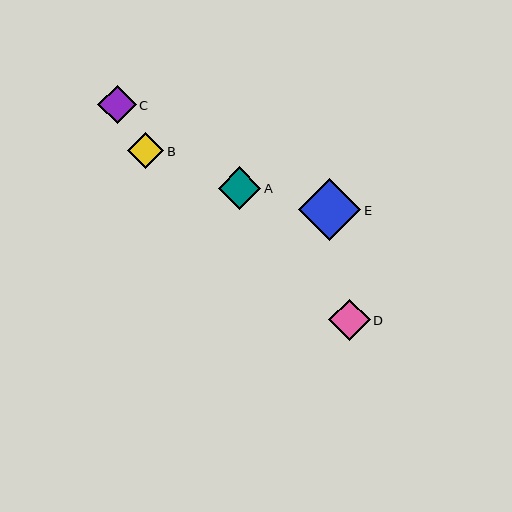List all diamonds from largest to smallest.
From largest to smallest: E, A, D, C, B.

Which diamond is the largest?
Diamond E is the largest with a size of approximately 62 pixels.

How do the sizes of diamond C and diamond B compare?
Diamond C and diamond B are approximately the same size.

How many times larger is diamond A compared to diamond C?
Diamond A is approximately 1.1 times the size of diamond C.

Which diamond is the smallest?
Diamond B is the smallest with a size of approximately 36 pixels.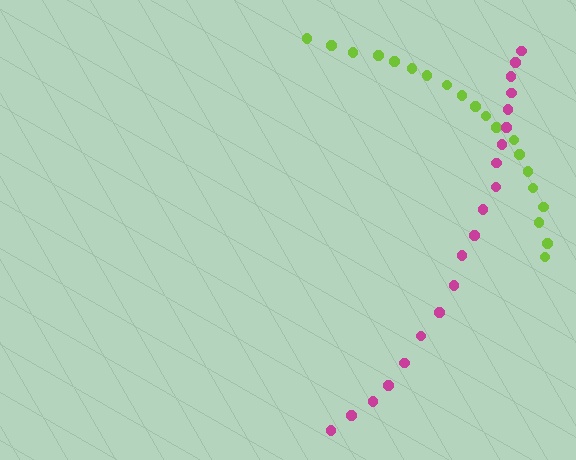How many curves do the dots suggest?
There are 2 distinct paths.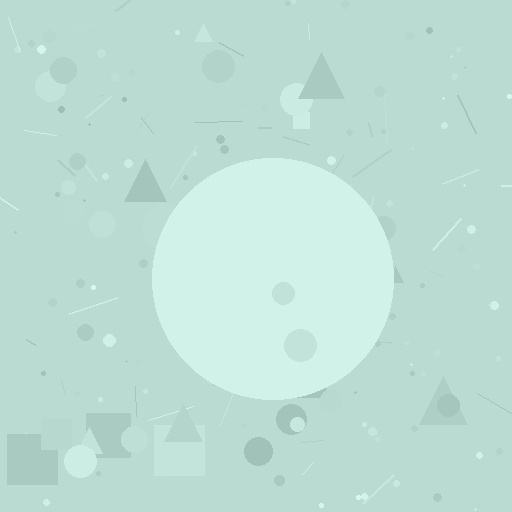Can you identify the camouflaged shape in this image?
The camouflaged shape is a circle.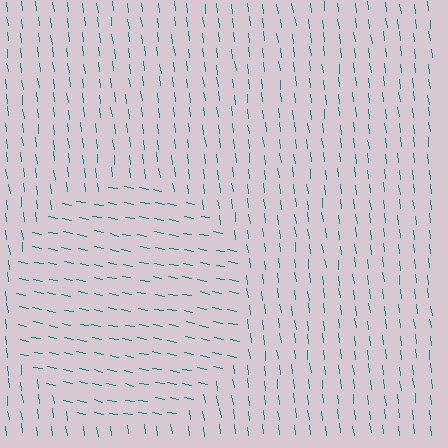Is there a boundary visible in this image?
Yes, there is a texture boundary formed by a change in line orientation.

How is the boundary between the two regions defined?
The boundary is defined purely by a change in line orientation (approximately 71 degrees difference). All lines are the same color and thickness.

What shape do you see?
I see a circle.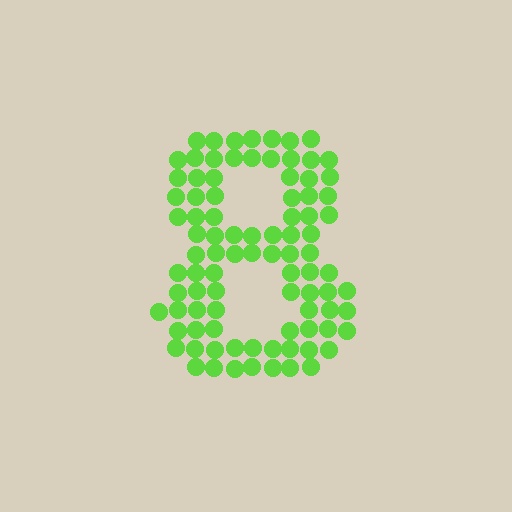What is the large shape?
The large shape is the digit 8.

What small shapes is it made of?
It is made of small circles.